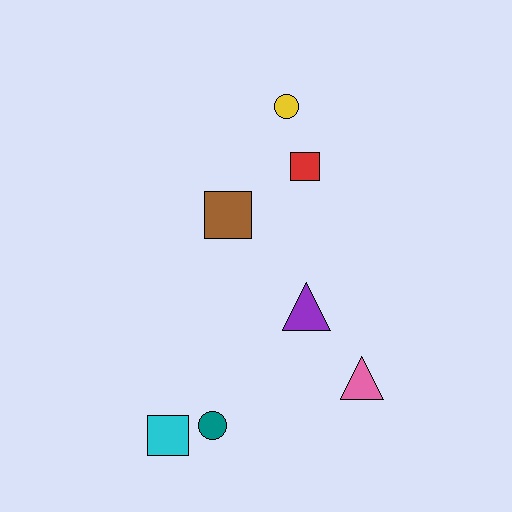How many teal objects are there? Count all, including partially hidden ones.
There is 1 teal object.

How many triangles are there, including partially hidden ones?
There are 2 triangles.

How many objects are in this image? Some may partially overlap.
There are 7 objects.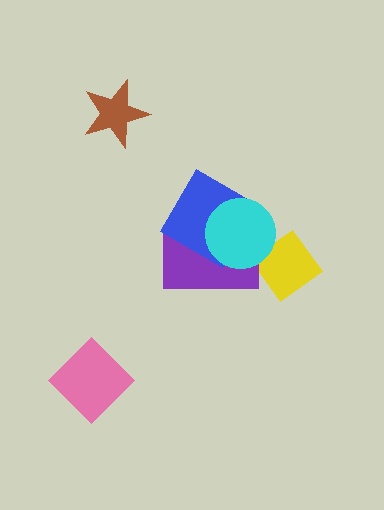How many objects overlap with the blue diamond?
2 objects overlap with the blue diamond.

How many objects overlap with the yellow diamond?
0 objects overlap with the yellow diamond.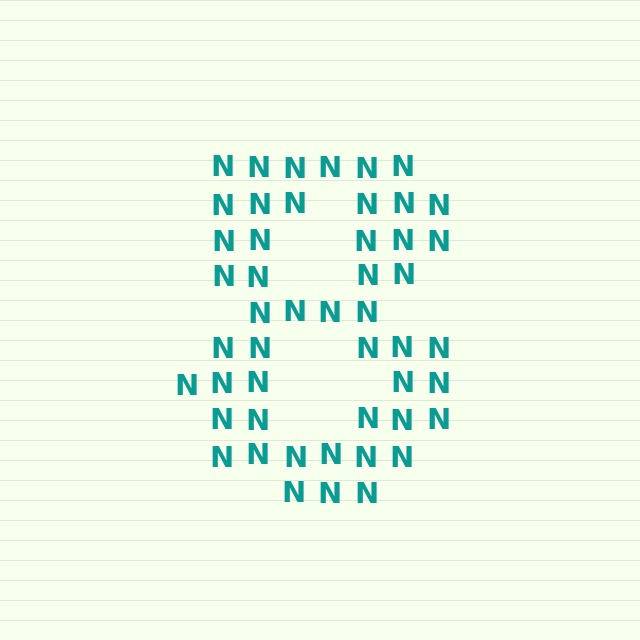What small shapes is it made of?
It is made of small letter N's.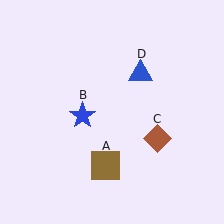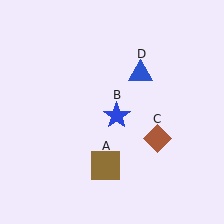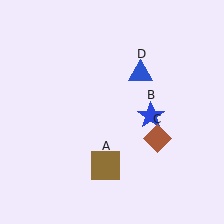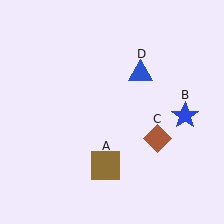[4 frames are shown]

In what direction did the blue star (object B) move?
The blue star (object B) moved right.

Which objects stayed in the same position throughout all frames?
Brown square (object A) and brown diamond (object C) and blue triangle (object D) remained stationary.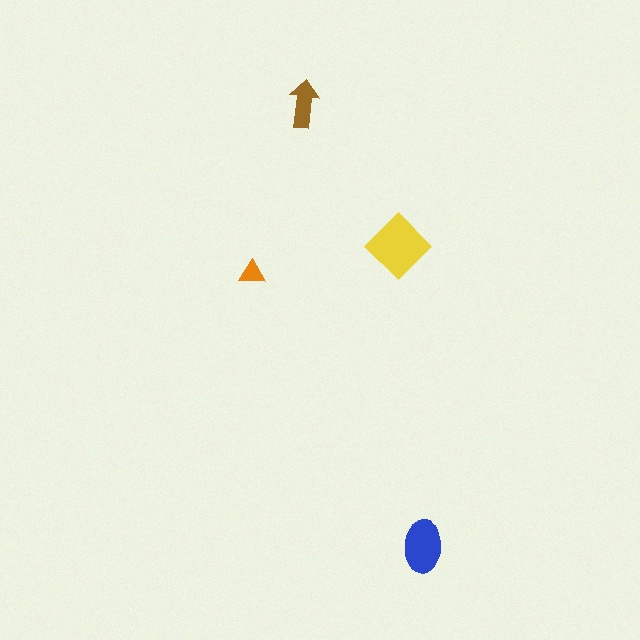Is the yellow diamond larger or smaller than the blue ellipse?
Larger.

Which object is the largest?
The yellow diamond.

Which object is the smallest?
The orange triangle.